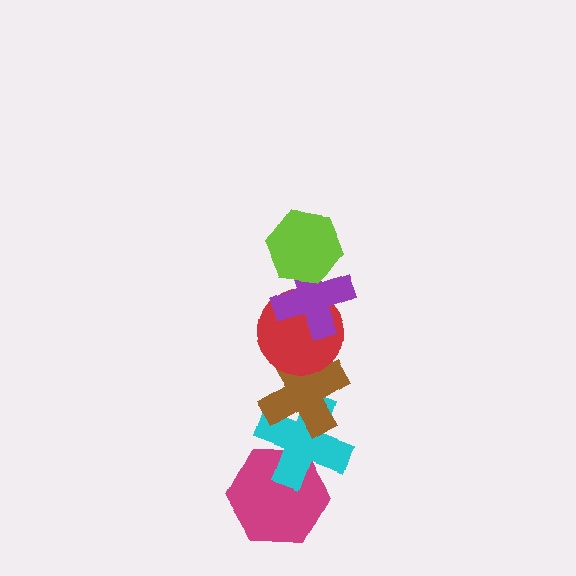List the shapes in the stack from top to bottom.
From top to bottom: the lime hexagon, the purple cross, the red circle, the brown cross, the cyan cross, the magenta hexagon.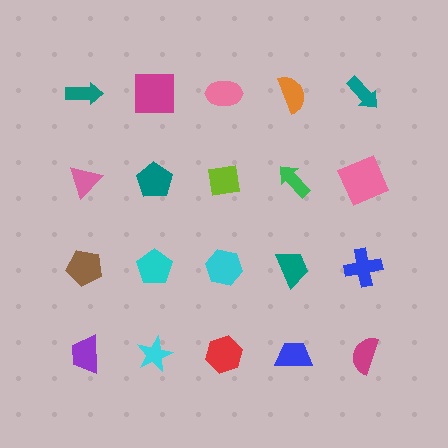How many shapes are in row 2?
5 shapes.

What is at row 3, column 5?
A blue cross.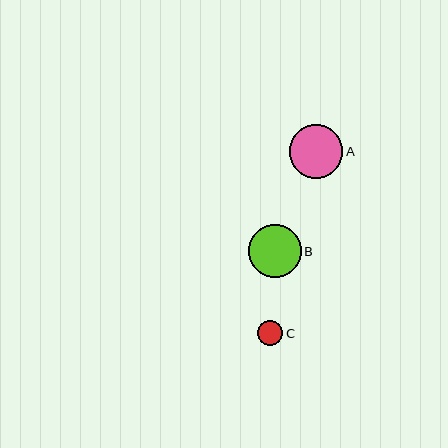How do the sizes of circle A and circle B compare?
Circle A and circle B are approximately the same size.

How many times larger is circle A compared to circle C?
Circle A is approximately 2.1 times the size of circle C.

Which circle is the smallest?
Circle C is the smallest with a size of approximately 26 pixels.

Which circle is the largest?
Circle A is the largest with a size of approximately 54 pixels.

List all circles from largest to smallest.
From largest to smallest: A, B, C.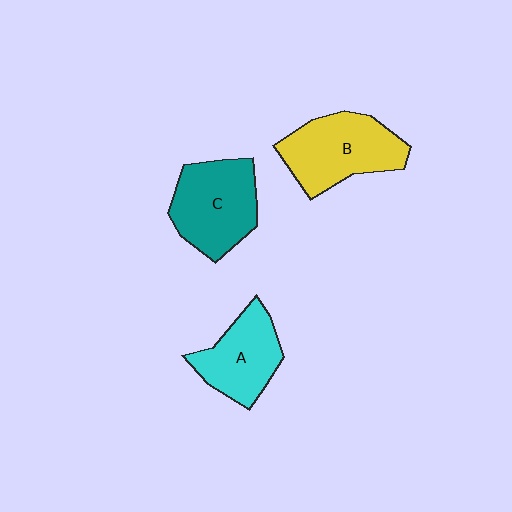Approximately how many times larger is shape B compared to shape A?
Approximately 1.2 times.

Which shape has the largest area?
Shape B (yellow).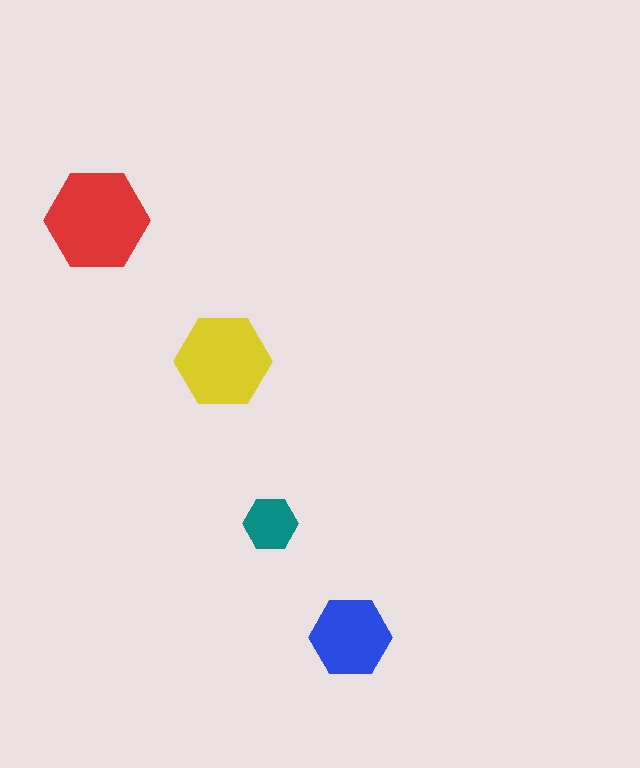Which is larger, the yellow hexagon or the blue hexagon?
The yellow one.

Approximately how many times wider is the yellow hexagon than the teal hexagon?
About 2 times wider.